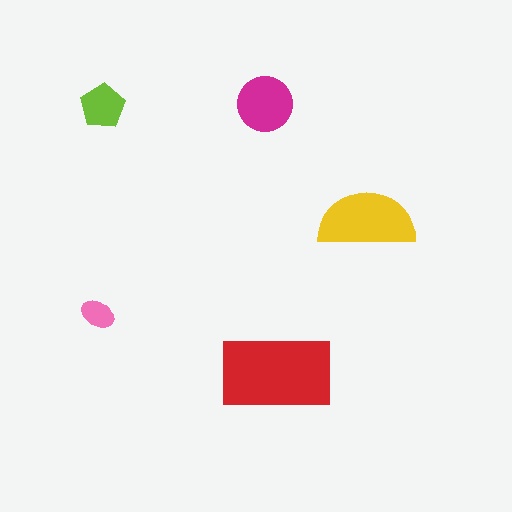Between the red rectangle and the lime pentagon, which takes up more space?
The red rectangle.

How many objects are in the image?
There are 5 objects in the image.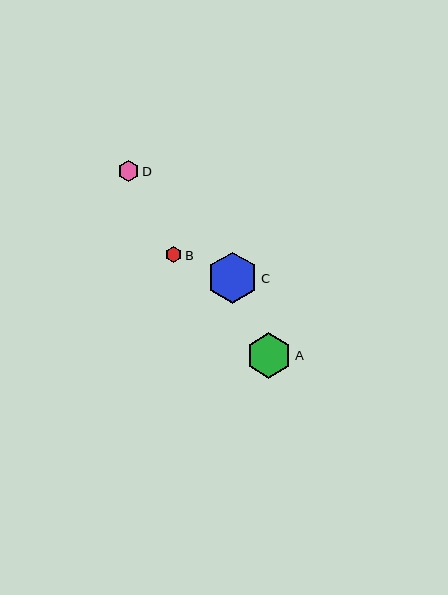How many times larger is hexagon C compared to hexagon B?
Hexagon C is approximately 3.2 times the size of hexagon B.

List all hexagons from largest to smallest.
From largest to smallest: C, A, D, B.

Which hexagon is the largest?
Hexagon C is the largest with a size of approximately 51 pixels.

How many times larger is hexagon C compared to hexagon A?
Hexagon C is approximately 1.1 times the size of hexagon A.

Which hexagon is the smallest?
Hexagon B is the smallest with a size of approximately 16 pixels.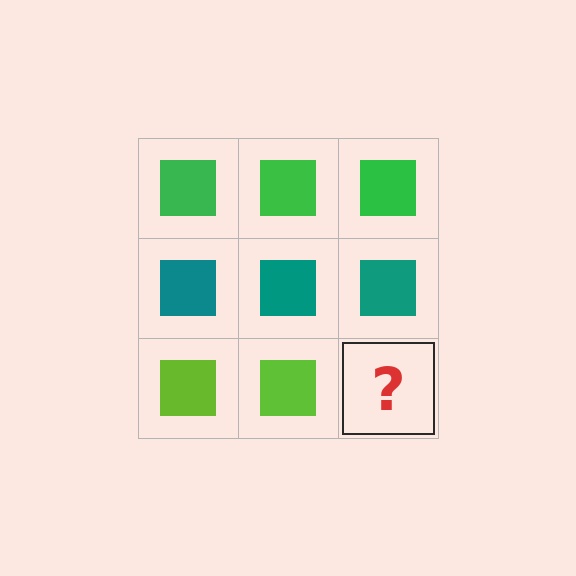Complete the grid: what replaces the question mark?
The question mark should be replaced with a lime square.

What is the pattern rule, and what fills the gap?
The rule is that each row has a consistent color. The gap should be filled with a lime square.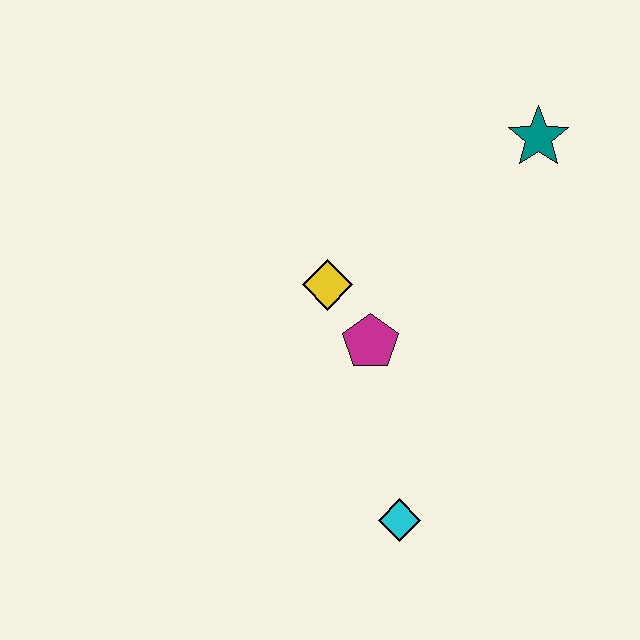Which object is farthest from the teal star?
The cyan diamond is farthest from the teal star.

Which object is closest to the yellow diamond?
The magenta pentagon is closest to the yellow diamond.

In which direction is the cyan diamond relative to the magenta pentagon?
The cyan diamond is below the magenta pentagon.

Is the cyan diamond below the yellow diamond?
Yes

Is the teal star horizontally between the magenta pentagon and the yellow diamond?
No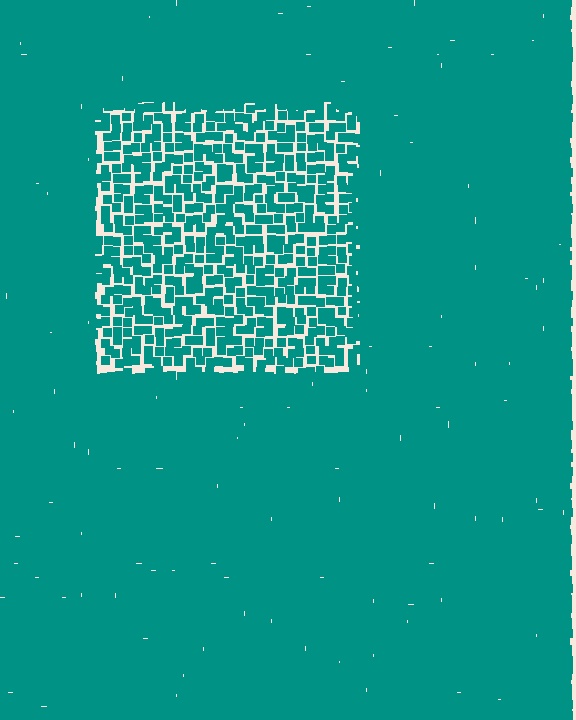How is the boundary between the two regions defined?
The boundary is defined by a change in element density (approximately 2.3x ratio). All elements are the same color, size, and shape.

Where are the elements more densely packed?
The elements are more densely packed outside the rectangle boundary.